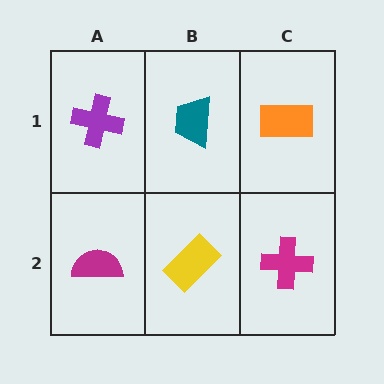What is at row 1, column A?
A purple cross.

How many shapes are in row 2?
3 shapes.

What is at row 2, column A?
A magenta semicircle.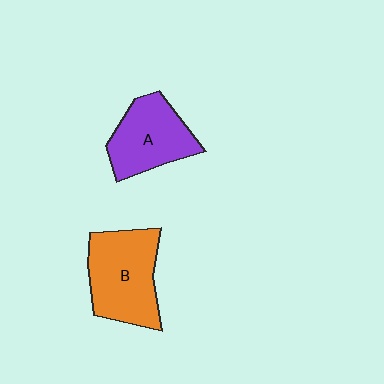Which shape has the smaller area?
Shape A (purple).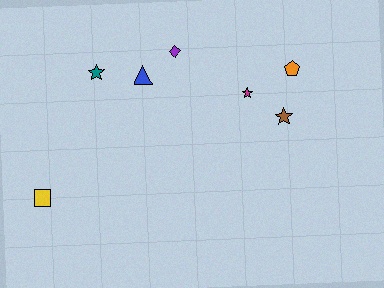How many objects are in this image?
There are 7 objects.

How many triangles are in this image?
There is 1 triangle.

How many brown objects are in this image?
There is 1 brown object.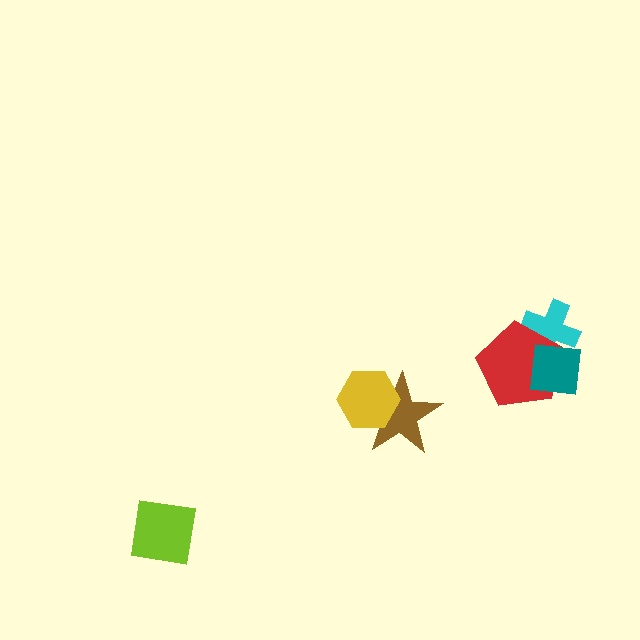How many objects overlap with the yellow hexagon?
1 object overlaps with the yellow hexagon.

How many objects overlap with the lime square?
0 objects overlap with the lime square.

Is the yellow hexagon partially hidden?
No, no other shape covers it.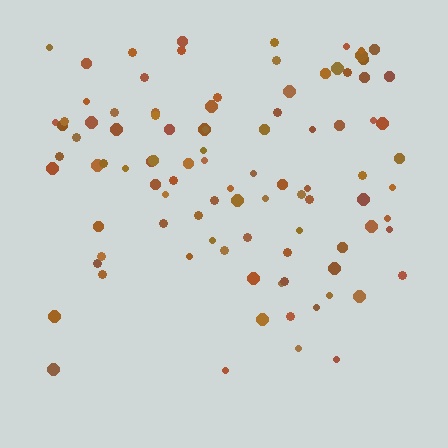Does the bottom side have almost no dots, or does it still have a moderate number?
Still a moderate number, just noticeably fewer than the top.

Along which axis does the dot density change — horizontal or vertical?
Vertical.